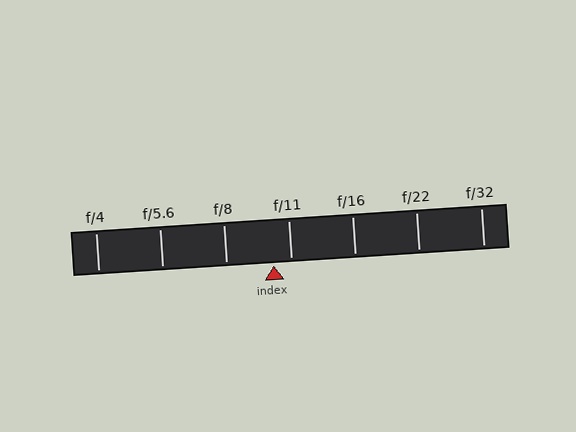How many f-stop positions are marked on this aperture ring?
There are 7 f-stop positions marked.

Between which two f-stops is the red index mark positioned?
The index mark is between f/8 and f/11.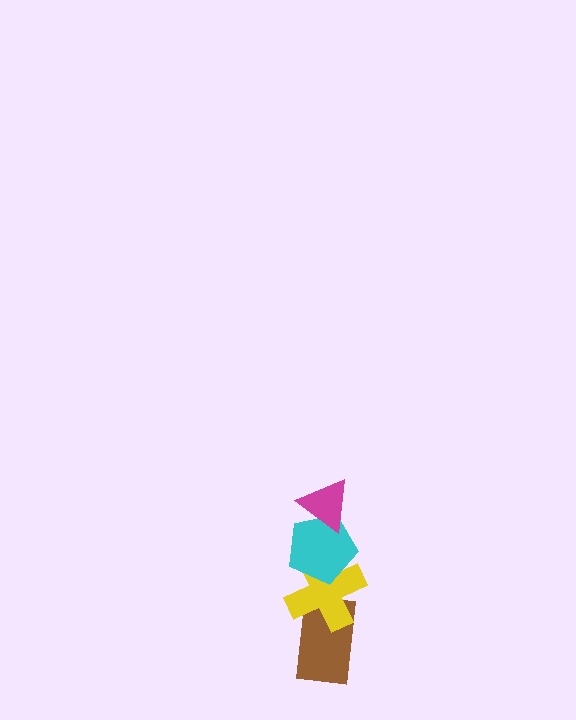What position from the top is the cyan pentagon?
The cyan pentagon is 2nd from the top.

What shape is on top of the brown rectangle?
The yellow cross is on top of the brown rectangle.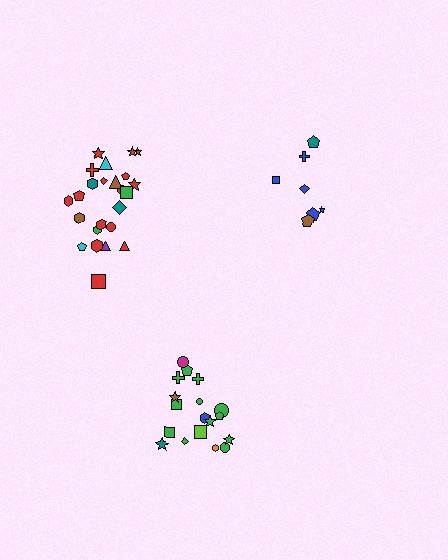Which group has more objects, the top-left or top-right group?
The top-left group.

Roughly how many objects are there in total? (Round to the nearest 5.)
Roughly 50 objects in total.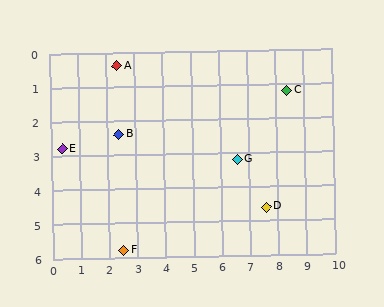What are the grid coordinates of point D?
Point D is at approximately (7.6, 4.6).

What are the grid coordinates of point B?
Point B is at approximately (2.4, 2.4).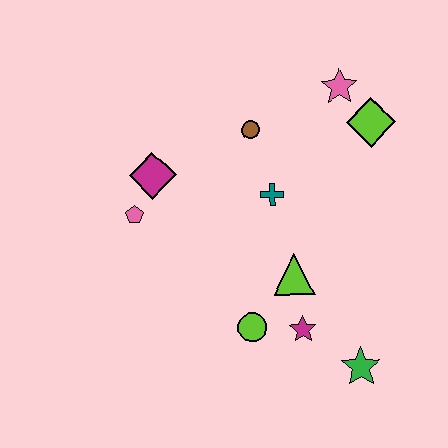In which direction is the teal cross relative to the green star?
The teal cross is above the green star.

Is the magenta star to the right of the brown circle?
Yes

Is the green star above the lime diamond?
No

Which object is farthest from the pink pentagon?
The green star is farthest from the pink pentagon.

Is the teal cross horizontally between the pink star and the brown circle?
Yes